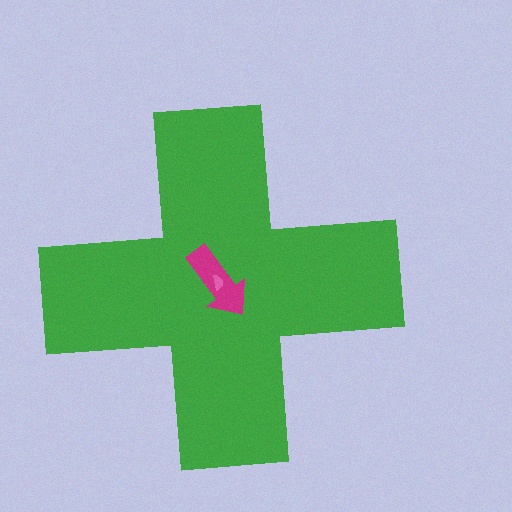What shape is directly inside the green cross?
The magenta arrow.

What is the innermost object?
The pink semicircle.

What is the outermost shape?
The green cross.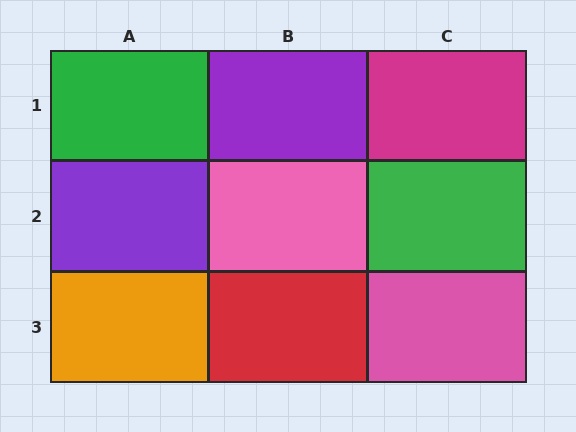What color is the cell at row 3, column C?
Pink.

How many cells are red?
1 cell is red.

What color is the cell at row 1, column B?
Purple.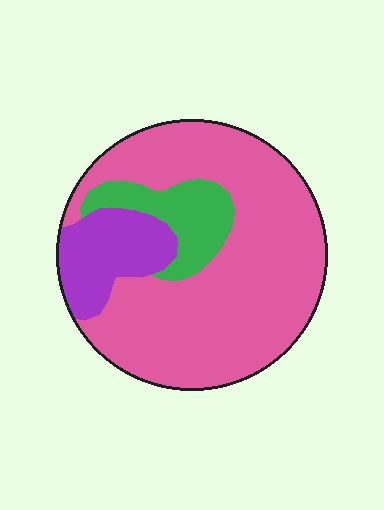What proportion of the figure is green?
Green covers around 15% of the figure.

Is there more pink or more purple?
Pink.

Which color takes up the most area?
Pink, at roughly 70%.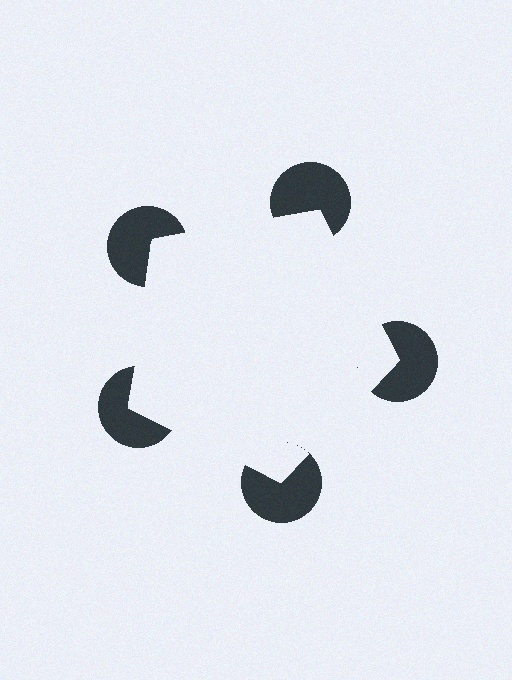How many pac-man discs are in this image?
There are 5 — one at each vertex of the illusory pentagon.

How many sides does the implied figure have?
5 sides.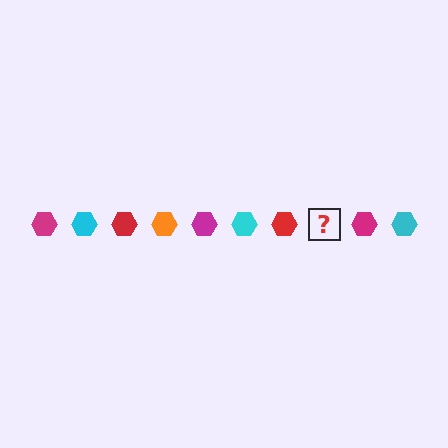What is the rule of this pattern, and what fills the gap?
The rule is that the pattern cycles through magenta, cyan, red, orange hexagons. The gap should be filled with an orange hexagon.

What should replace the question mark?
The question mark should be replaced with an orange hexagon.